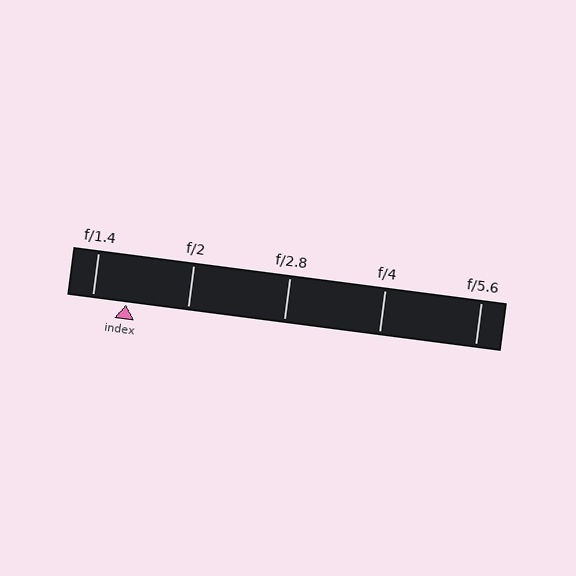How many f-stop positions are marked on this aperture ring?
There are 5 f-stop positions marked.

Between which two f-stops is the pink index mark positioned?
The index mark is between f/1.4 and f/2.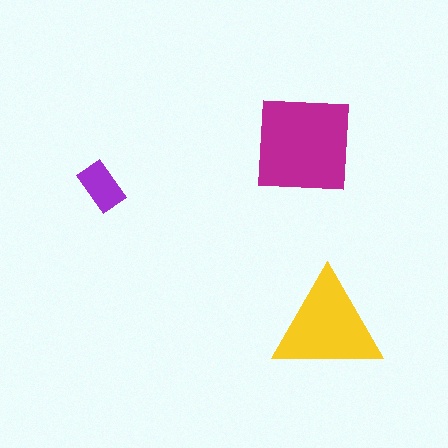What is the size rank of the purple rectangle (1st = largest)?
3rd.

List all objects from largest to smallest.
The magenta square, the yellow triangle, the purple rectangle.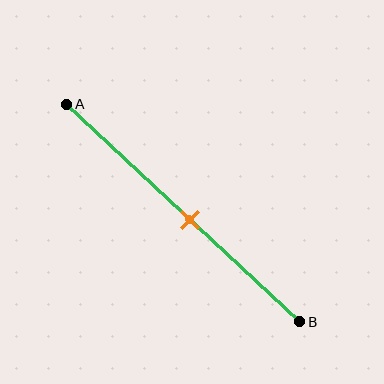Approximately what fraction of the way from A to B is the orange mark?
The orange mark is approximately 55% of the way from A to B.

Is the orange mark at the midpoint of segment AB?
No, the mark is at about 55% from A, not at the 50% midpoint.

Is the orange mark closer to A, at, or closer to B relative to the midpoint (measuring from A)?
The orange mark is closer to point B than the midpoint of segment AB.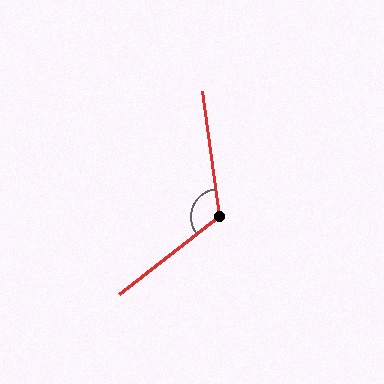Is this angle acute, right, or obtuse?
It is obtuse.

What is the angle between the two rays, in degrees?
Approximately 121 degrees.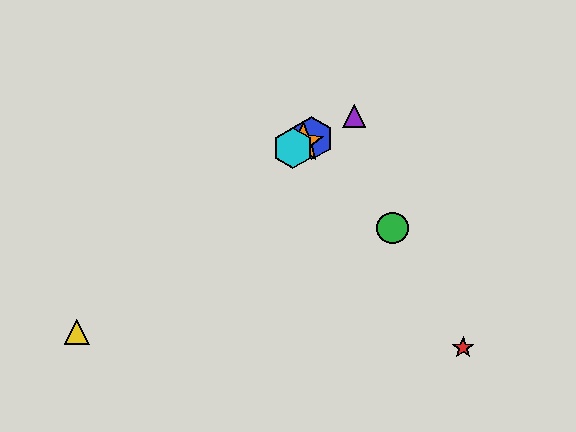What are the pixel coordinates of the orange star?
The orange star is at (303, 142).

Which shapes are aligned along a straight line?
The blue hexagon, the purple triangle, the orange star, the cyan hexagon are aligned along a straight line.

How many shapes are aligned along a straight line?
4 shapes (the blue hexagon, the purple triangle, the orange star, the cyan hexagon) are aligned along a straight line.